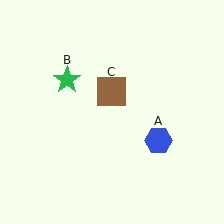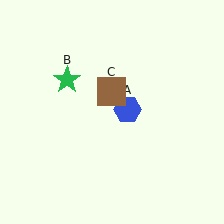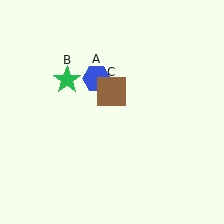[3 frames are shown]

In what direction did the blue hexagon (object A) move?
The blue hexagon (object A) moved up and to the left.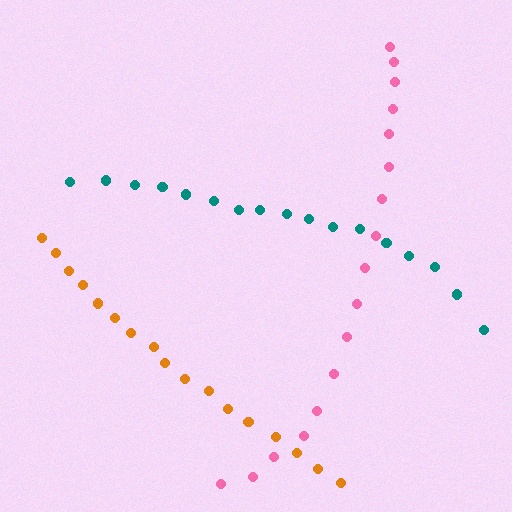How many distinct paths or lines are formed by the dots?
There are 3 distinct paths.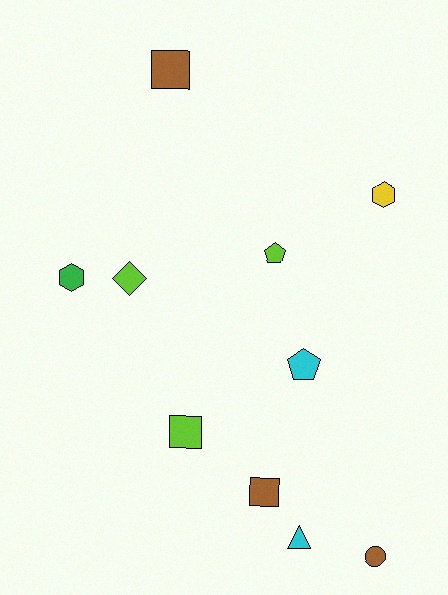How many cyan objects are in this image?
There are 2 cyan objects.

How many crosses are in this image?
There are no crosses.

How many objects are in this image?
There are 10 objects.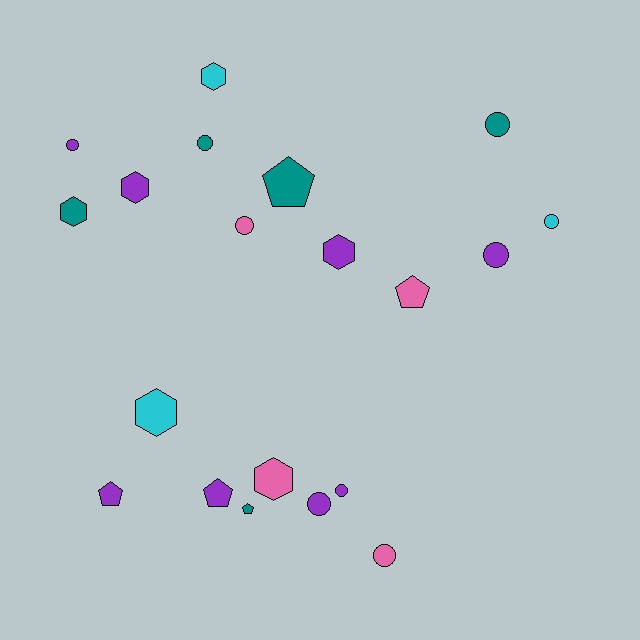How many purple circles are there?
There are 4 purple circles.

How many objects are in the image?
There are 20 objects.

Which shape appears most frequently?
Circle, with 9 objects.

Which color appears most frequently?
Purple, with 8 objects.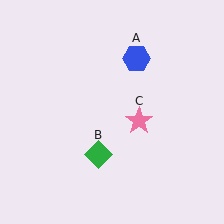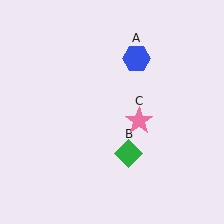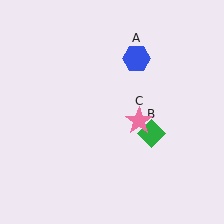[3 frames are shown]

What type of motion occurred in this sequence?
The green diamond (object B) rotated counterclockwise around the center of the scene.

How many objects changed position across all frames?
1 object changed position: green diamond (object B).